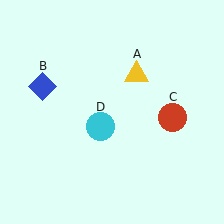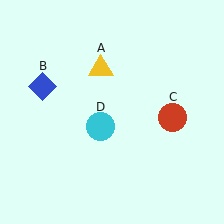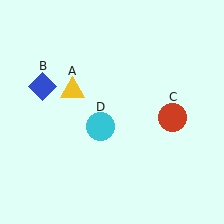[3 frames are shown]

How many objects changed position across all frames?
1 object changed position: yellow triangle (object A).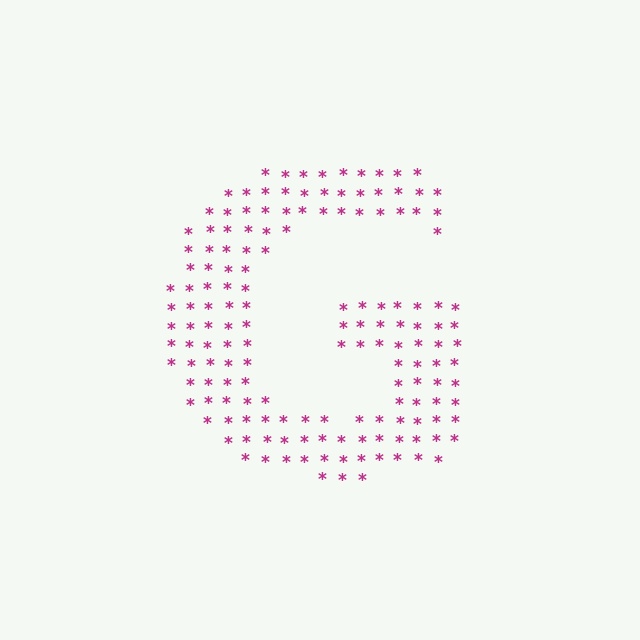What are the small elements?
The small elements are asterisks.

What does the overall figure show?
The overall figure shows the letter G.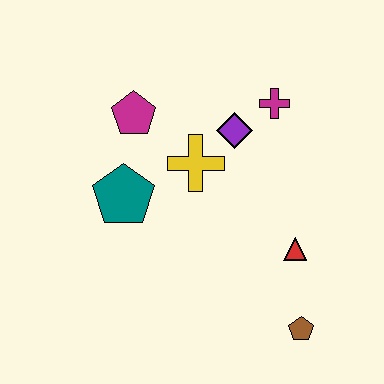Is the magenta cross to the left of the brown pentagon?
Yes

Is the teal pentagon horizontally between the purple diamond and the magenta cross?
No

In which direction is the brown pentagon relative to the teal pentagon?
The brown pentagon is to the right of the teal pentagon.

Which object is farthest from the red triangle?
The magenta pentagon is farthest from the red triangle.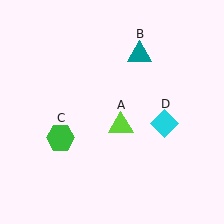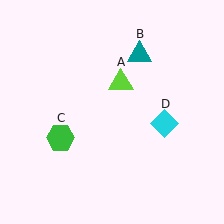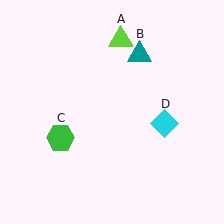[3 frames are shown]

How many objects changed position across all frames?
1 object changed position: lime triangle (object A).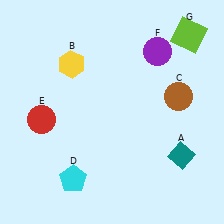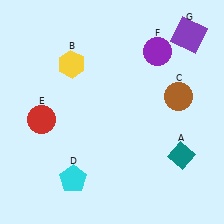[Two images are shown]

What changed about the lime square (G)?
In Image 1, G is lime. In Image 2, it changed to purple.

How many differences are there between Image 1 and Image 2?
There is 1 difference between the two images.